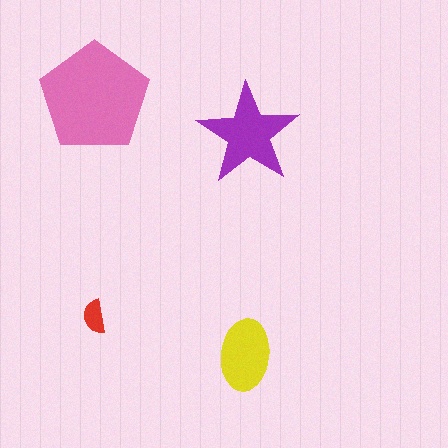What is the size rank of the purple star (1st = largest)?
2nd.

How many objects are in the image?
There are 4 objects in the image.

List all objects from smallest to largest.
The red semicircle, the yellow ellipse, the purple star, the pink pentagon.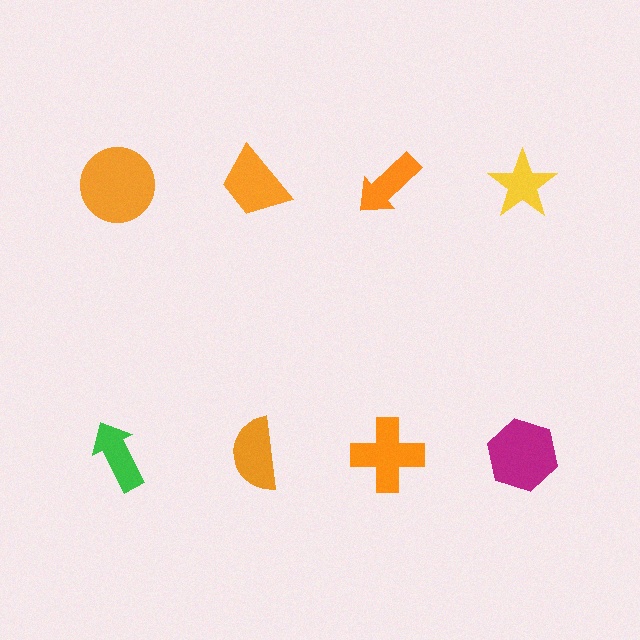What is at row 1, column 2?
An orange trapezoid.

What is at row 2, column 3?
An orange cross.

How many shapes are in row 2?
4 shapes.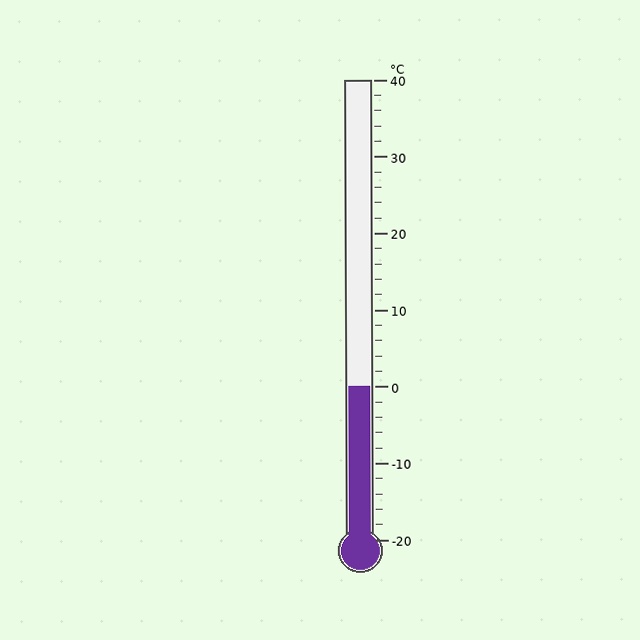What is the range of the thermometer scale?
The thermometer scale ranges from -20°C to 40°C.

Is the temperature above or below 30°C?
The temperature is below 30°C.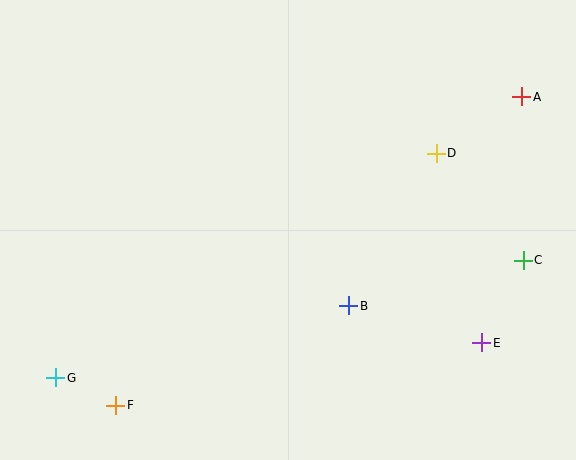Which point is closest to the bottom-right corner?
Point E is closest to the bottom-right corner.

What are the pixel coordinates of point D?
Point D is at (436, 153).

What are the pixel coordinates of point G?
Point G is at (56, 378).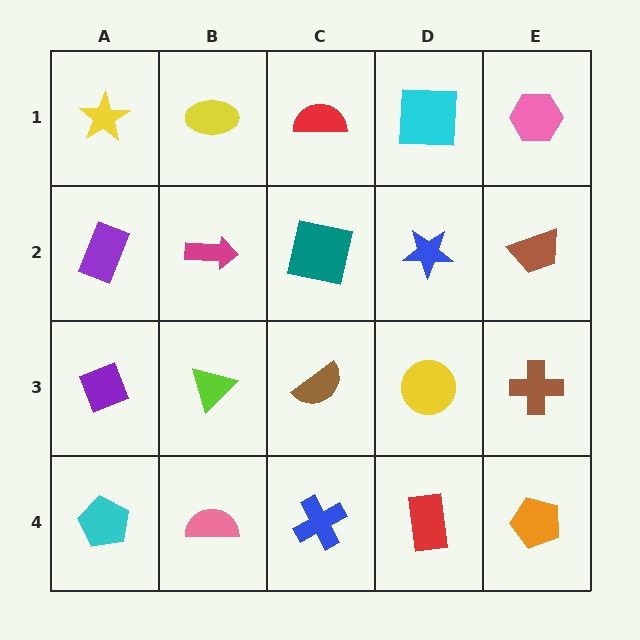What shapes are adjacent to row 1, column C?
A teal square (row 2, column C), a yellow ellipse (row 1, column B), a cyan square (row 1, column D).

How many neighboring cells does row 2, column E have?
3.